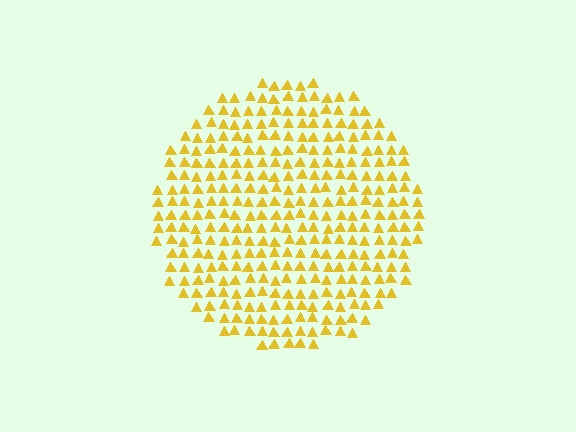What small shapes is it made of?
It is made of small triangles.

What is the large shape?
The large shape is a circle.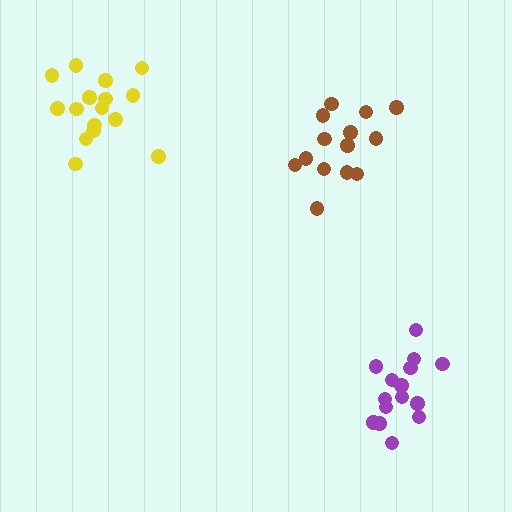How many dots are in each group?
Group 1: 15 dots, Group 2: 14 dots, Group 3: 16 dots (45 total).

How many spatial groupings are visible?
There are 3 spatial groupings.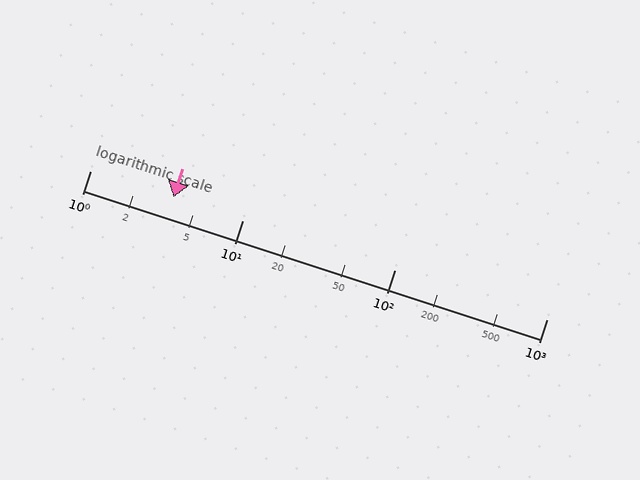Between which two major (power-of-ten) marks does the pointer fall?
The pointer is between 1 and 10.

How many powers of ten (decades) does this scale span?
The scale spans 3 decades, from 1 to 1000.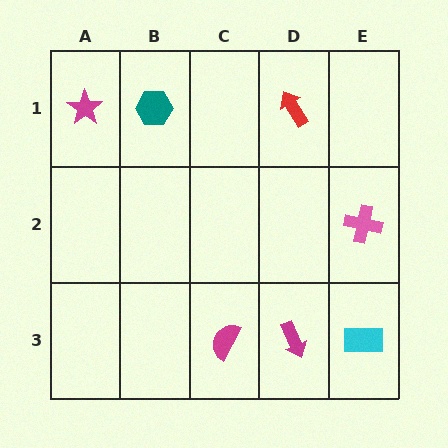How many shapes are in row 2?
1 shape.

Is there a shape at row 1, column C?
No, that cell is empty.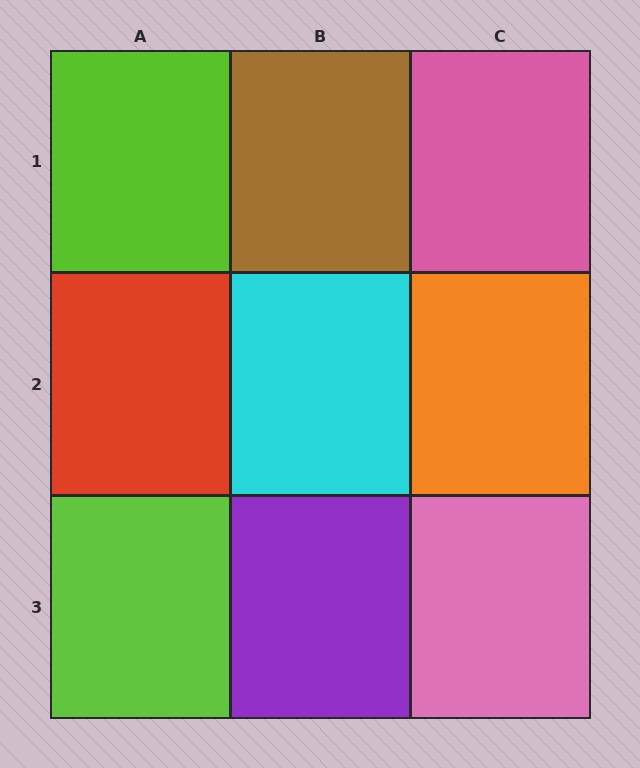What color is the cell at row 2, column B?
Cyan.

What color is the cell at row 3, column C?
Pink.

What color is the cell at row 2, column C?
Orange.